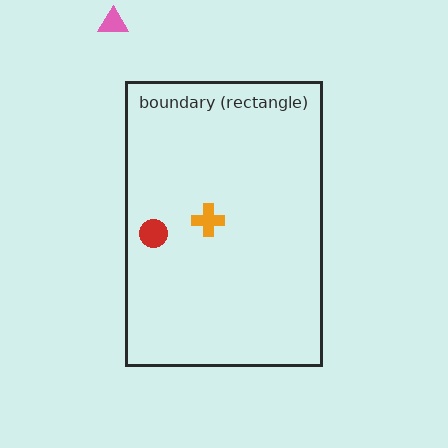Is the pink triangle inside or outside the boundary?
Outside.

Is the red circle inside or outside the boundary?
Inside.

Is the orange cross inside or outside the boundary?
Inside.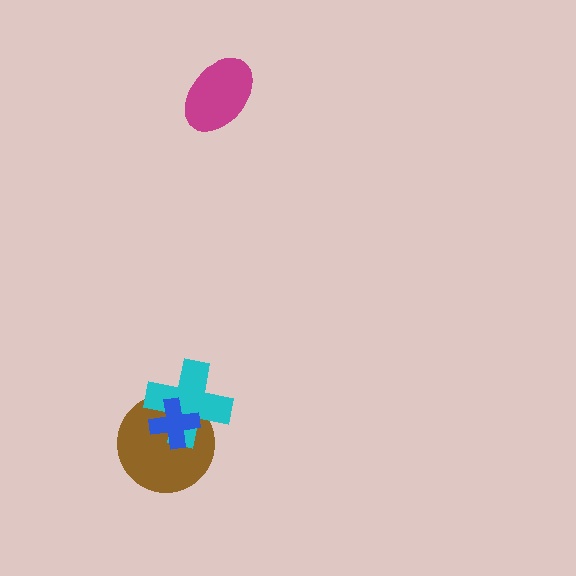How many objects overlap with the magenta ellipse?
0 objects overlap with the magenta ellipse.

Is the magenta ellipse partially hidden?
No, no other shape covers it.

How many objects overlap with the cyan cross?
2 objects overlap with the cyan cross.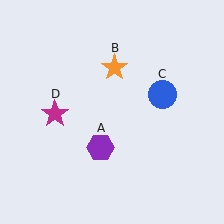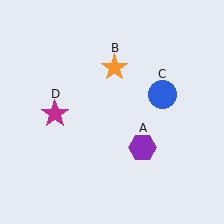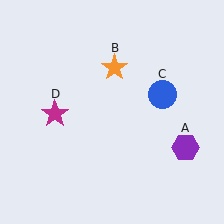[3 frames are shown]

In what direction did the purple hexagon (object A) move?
The purple hexagon (object A) moved right.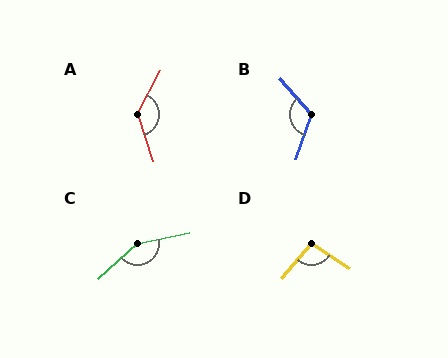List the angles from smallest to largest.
D (96°), B (120°), A (134°), C (150°).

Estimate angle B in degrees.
Approximately 120 degrees.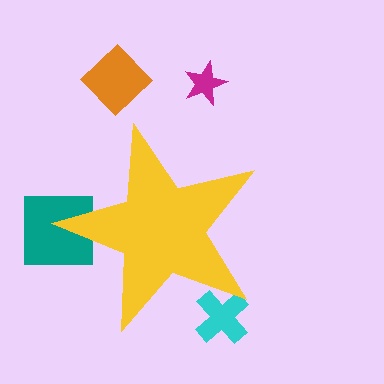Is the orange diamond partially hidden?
No, the orange diamond is fully visible.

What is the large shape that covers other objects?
A yellow star.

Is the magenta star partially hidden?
No, the magenta star is fully visible.